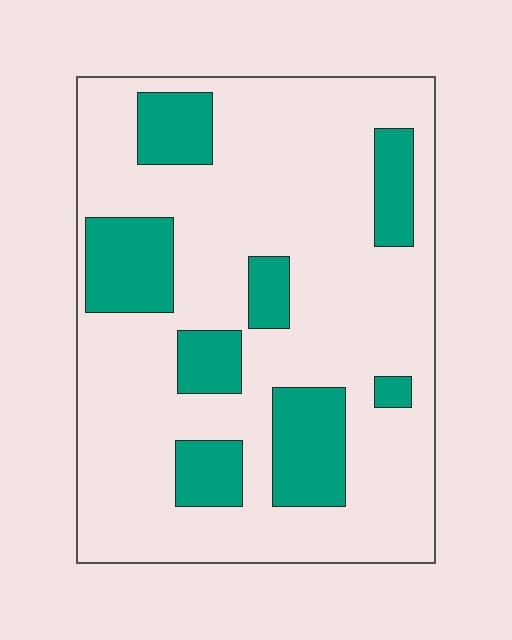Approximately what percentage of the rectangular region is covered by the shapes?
Approximately 25%.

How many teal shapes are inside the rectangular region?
8.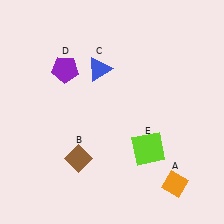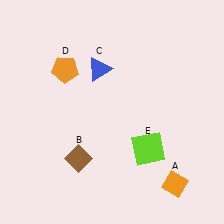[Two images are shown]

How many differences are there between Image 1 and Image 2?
There is 1 difference between the two images.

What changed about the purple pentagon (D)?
In Image 1, D is purple. In Image 2, it changed to orange.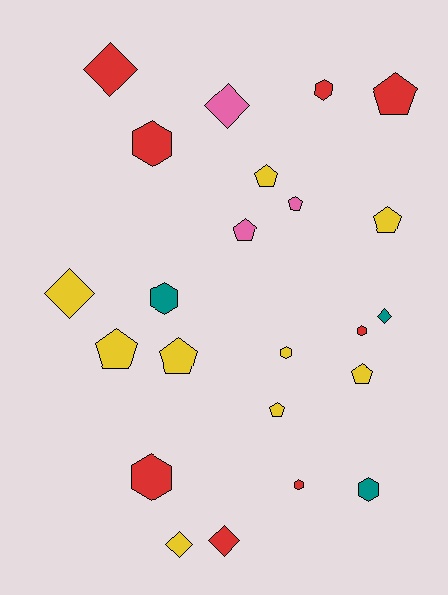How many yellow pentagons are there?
There are 6 yellow pentagons.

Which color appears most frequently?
Yellow, with 9 objects.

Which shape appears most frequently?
Pentagon, with 9 objects.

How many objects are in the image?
There are 23 objects.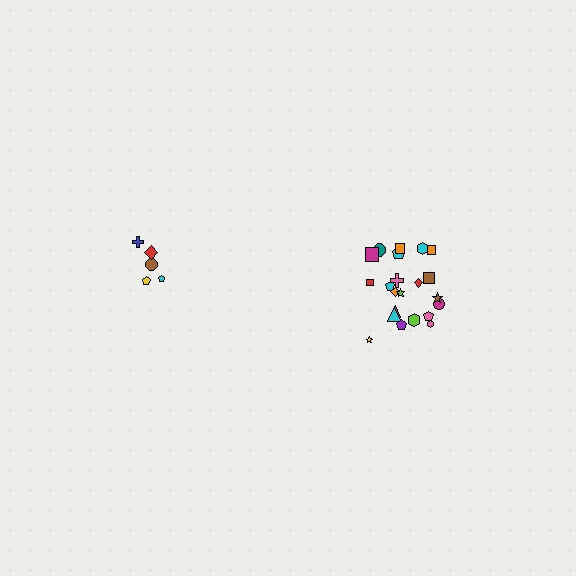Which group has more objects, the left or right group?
The right group.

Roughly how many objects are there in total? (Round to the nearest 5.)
Roughly 25 objects in total.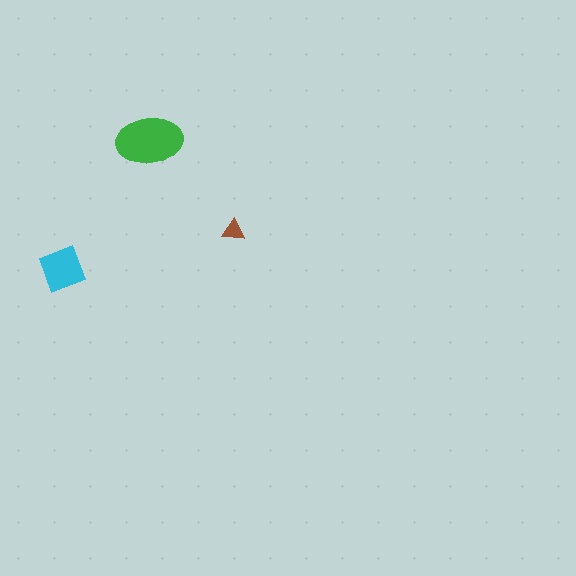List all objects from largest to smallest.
The green ellipse, the cyan square, the brown triangle.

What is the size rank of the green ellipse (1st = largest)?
1st.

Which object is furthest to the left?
The cyan square is leftmost.